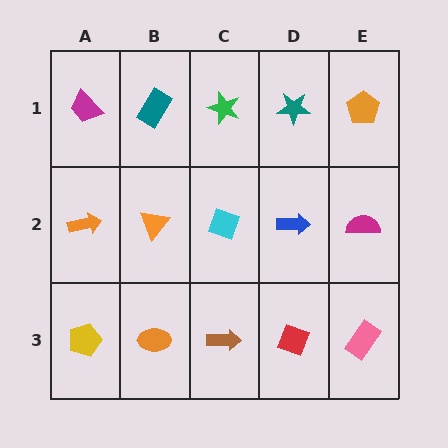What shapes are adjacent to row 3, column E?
A magenta semicircle (row 2, column E), a red diamond (row 3, column D).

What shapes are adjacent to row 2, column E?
An orange pentagon (row 1, column E), a pink rectangle (row 3, column E), a blue arrow (row 2, column D).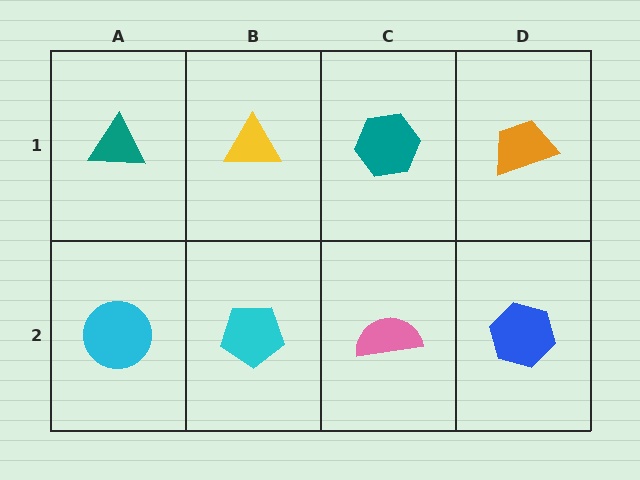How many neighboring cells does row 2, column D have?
2.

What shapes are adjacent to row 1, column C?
A pink semicircle (row 2, column C), a yellow triangle (row 1, column B), an orange trapezoid (row 1, column D).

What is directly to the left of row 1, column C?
A yellow triangle.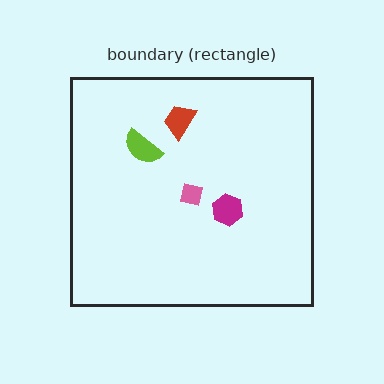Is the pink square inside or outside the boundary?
Inside.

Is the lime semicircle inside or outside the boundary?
Inside.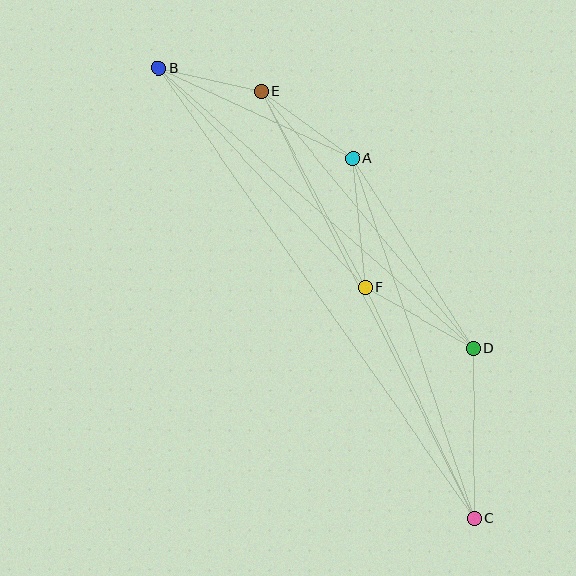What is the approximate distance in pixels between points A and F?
The distance between A and F is approximately 129 pixels.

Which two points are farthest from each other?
Points B and C are farthest from each other.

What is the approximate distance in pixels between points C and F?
The distance between C and F is approximately 255 pixels.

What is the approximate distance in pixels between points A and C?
The distance between A and C is approximately 379 pixels.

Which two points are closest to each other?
Points B and E are closest to each other.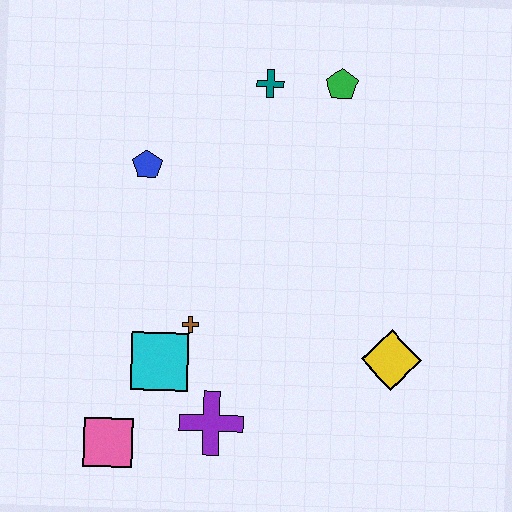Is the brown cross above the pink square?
Yes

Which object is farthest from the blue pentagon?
The yellow diamond is farthest from the blue pentagon.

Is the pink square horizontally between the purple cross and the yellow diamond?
No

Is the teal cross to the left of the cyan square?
No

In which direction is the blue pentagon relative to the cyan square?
The blue pentagon is above the cyan square.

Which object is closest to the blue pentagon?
The teal cross is closest to the blue pentagon.